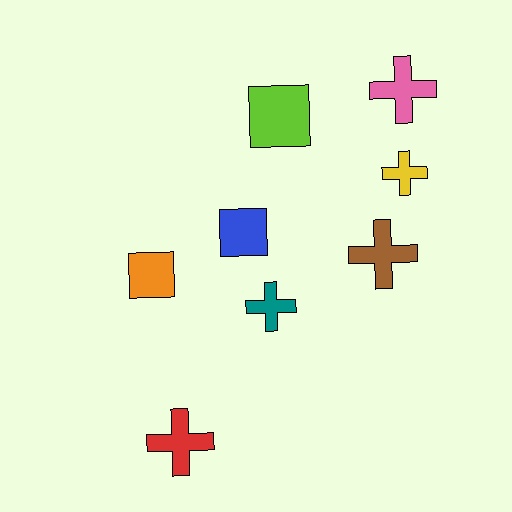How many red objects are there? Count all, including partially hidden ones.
There is 1 red object.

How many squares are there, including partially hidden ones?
There are 3 squares.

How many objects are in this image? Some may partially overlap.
There are 8 objects.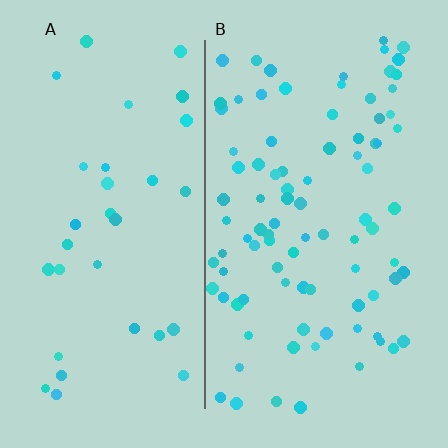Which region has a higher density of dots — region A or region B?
B (the right).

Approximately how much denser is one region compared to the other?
Approximately 2.7× — region B over region A.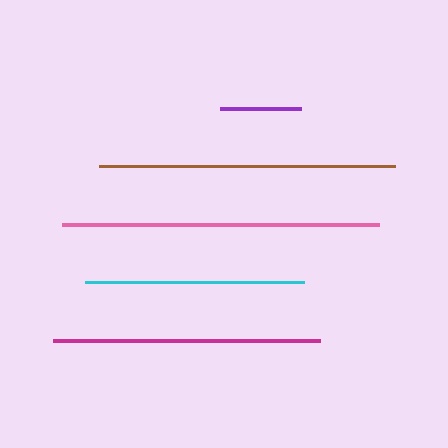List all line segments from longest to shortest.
From longest to shortest: pink, brown, magenta, cyan, purple.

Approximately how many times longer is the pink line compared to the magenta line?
The pink line is approximately 1.2 times the length of the magenta line.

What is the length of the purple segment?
The purple segment is approximately 81 pixels long.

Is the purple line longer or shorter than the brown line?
The brown line is longer than the purple line.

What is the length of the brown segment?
The brown segment is approximately 296 pixels long.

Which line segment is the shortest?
The purple line is the shortest at approximately 81 pixels.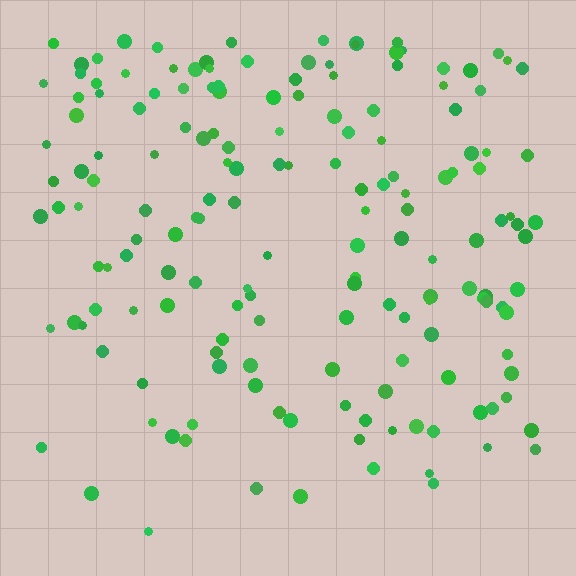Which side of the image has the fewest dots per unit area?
The bottom.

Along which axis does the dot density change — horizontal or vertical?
Vertical.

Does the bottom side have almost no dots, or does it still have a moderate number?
Still a moderate number, just noticeably fewer than the top.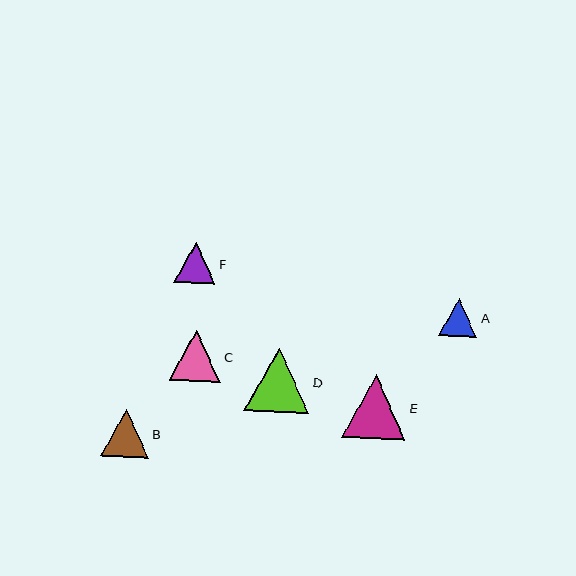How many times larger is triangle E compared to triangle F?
Triangle E is approximately 1.6 times the size of triangle F.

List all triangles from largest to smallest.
From largest to smallest: D, E, C, B, F, A.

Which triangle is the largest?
Triangle D is the largest with a size of approximately 64 pixels.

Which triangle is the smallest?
Triangle A is the smallest with a size of approximately 38 pixels.